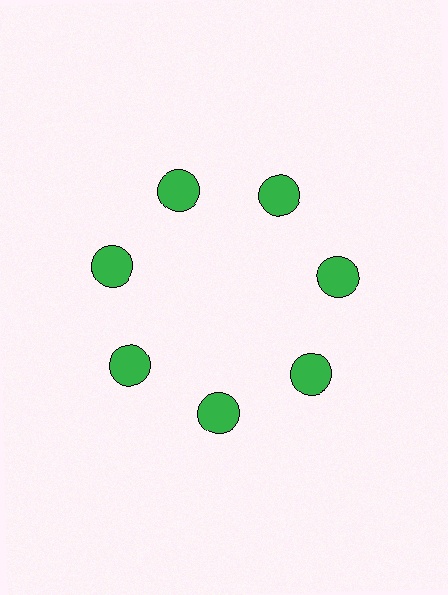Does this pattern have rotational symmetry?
Yes, this pattern has 7-fold rotational symmetry. It looks the same after rotating 51 degrees around the center.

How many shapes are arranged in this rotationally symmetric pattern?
There are 7 shapes, arranged in 7 groups of 1.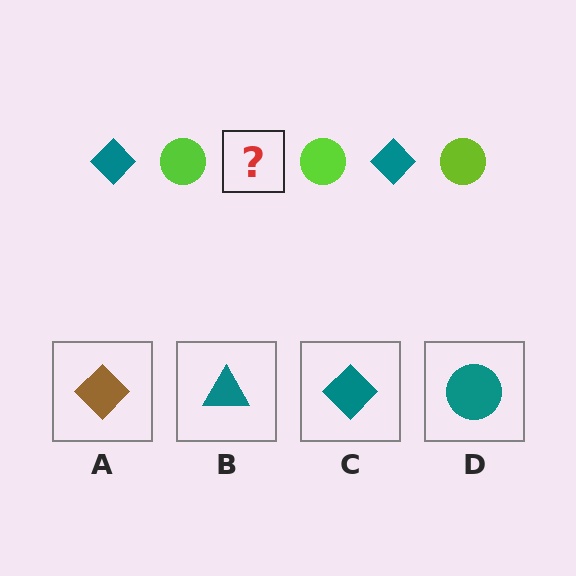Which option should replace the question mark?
Option C.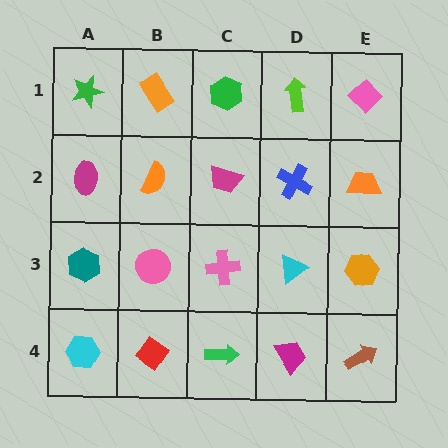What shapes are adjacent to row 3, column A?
A magenta ellipse (row 2, column A), a cyan hexagon (row 4, column A), a pink circle (row 3, column B).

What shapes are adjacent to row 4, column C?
A pink cross (row 3, column C), a red diamond (row 4, column B), a magenta trapezoid (row 4, column D).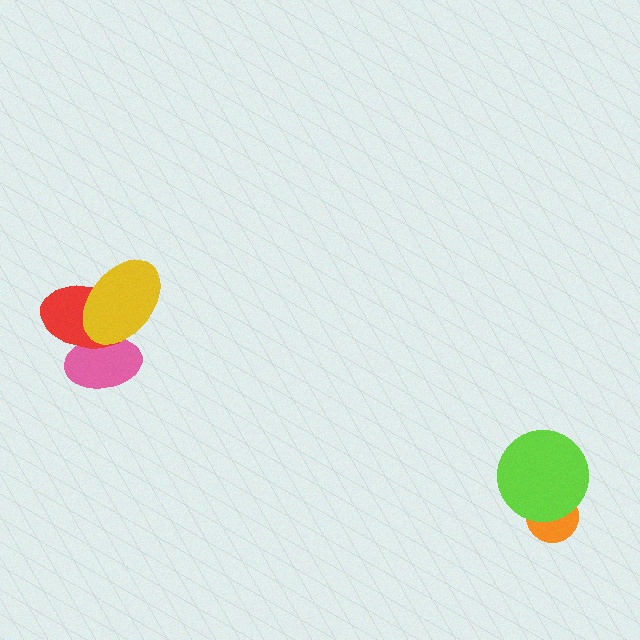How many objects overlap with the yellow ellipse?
2 objects overlap with the yellow ellipse.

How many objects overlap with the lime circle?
1 object overlaps with the lime circle.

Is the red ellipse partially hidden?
Yes, it is partially covered by another shape.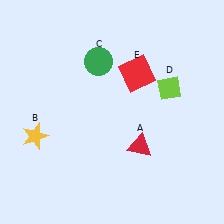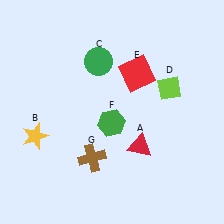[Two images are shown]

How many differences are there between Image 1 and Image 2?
There are 2 differences between the two images.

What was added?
A green hexagon (F), a brown cross (G) were added in Image 2.